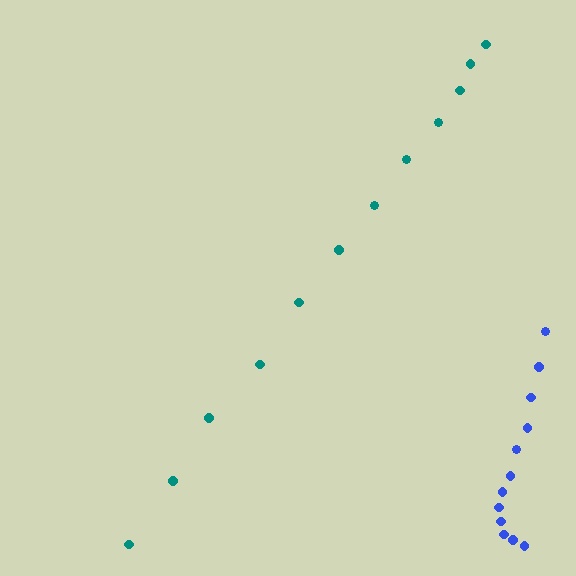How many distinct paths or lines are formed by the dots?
There are 2 distinct paths.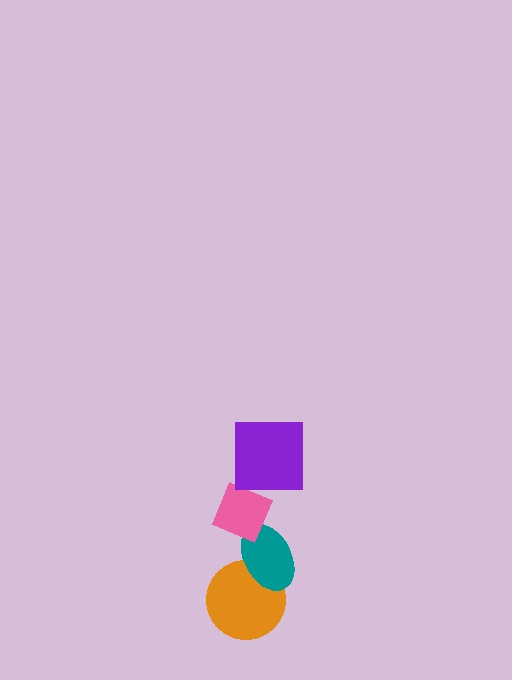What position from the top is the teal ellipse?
The teal ellipse is 3rd from the top.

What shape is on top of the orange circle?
The teal ellipse is on top of the orange circle.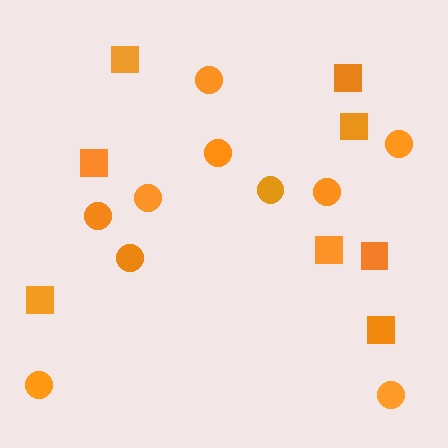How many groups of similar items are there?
There are 2 groups: one group of squares (8) and one group of circles (10).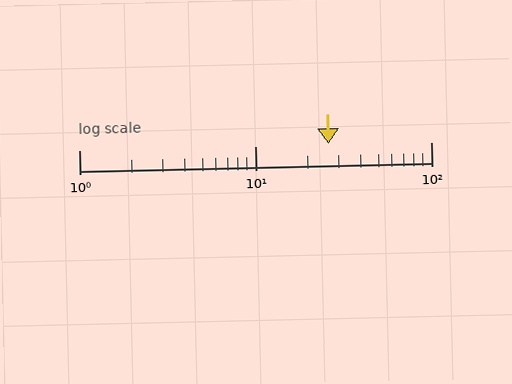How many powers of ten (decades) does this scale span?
The scale spans 2 decades, from 1 to 100.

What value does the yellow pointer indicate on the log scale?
The pointer indicates approximately 26.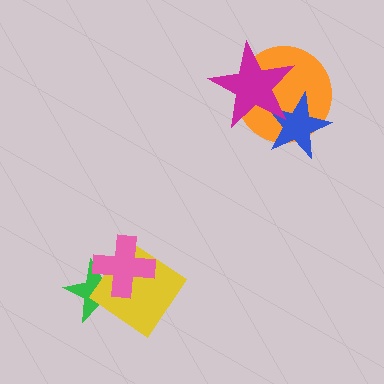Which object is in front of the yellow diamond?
The pink cross is in front of the yellow diamond.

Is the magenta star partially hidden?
No, no other shape covers it.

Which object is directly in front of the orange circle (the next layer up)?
The blue star is directly in front of the orange circle.